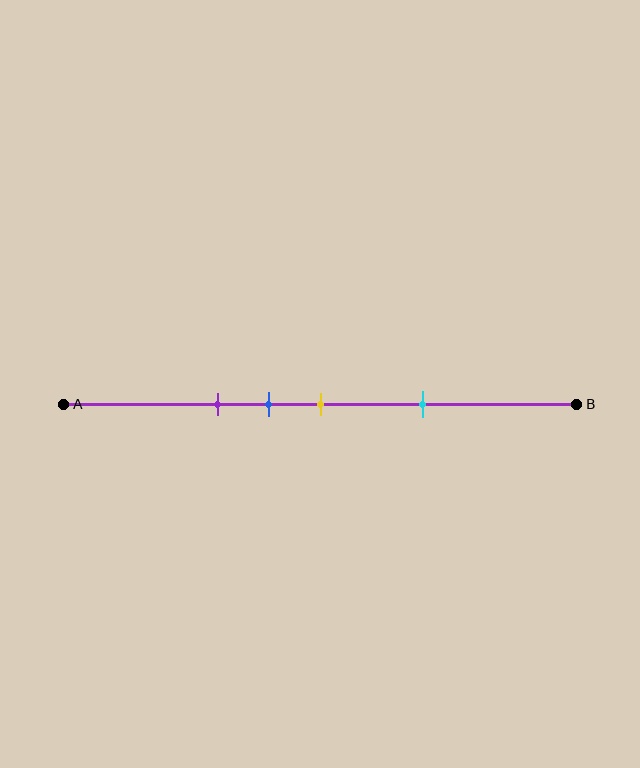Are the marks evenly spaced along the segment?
No, the marks are not evenly spaced.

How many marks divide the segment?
There are 4 marks dividing the segment.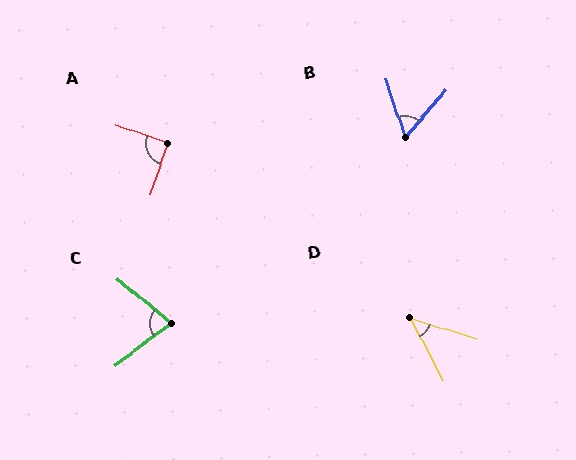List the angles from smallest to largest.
D (44°), B (59°), C (76°), A (89°).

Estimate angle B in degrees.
Approximately 59 degrees.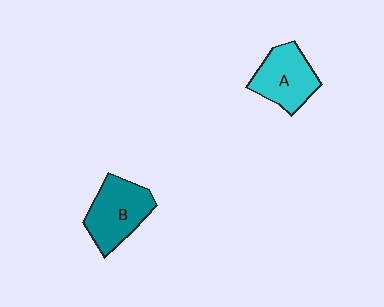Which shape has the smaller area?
Shape A (cyan).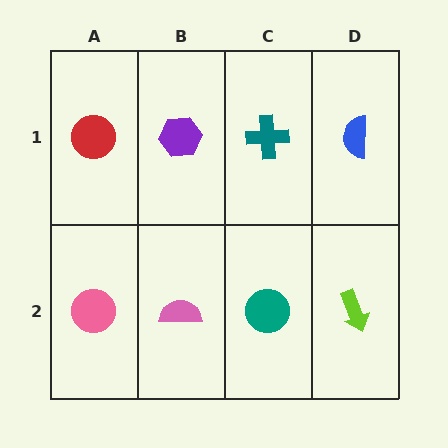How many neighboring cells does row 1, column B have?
3.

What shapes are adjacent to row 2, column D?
A blue semicircle (row 1, column D), a teal circle (row 2, column C).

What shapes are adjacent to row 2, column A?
A red circle (row 1, column A), a pink semicircle (row 2, column B).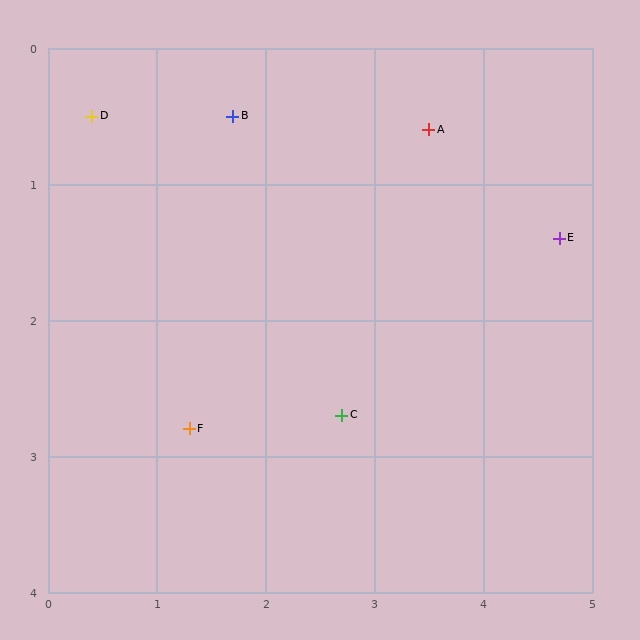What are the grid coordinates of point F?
Point F is at approximately (1.3, 2.8).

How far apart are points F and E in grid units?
Points F and E are about 3.7 grid units apart.